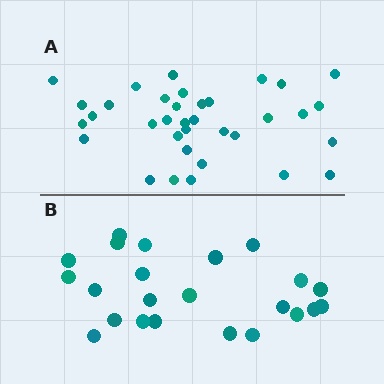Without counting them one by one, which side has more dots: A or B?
Region A (the top region) has more dots.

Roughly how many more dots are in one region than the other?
Region A has roughly 12 or so more dots than region B.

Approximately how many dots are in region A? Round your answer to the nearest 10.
About 40 dots. (The exact count is 35, which rounds to 40.)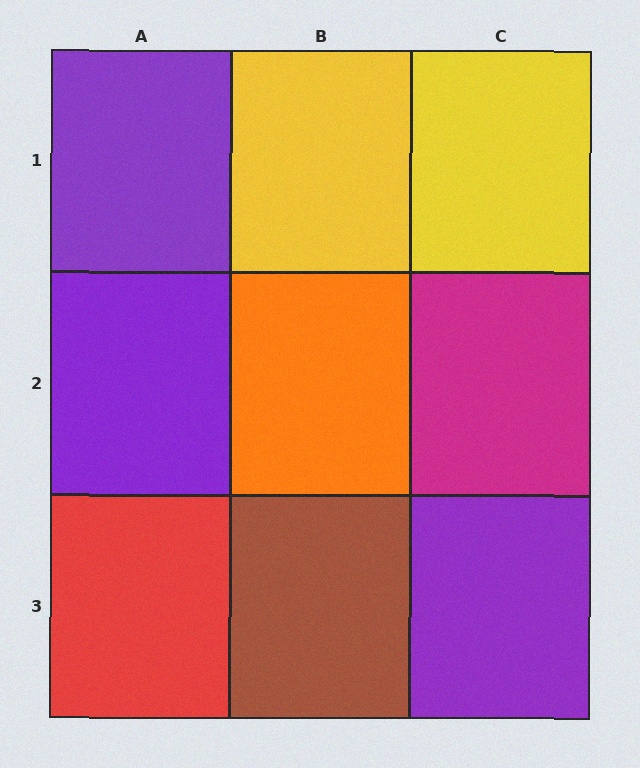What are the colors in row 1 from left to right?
Purple, yellow, yellow.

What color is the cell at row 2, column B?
Orange.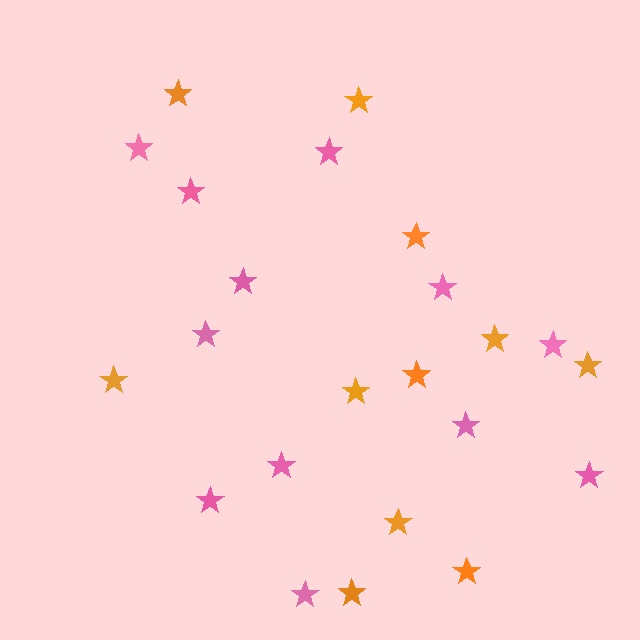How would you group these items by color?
There are 2 groups: one group of orange stars (11) and one group of pink stars (12).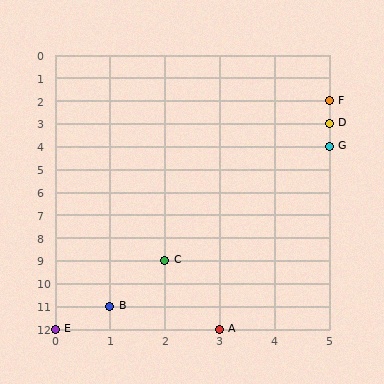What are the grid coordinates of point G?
Point G is at grid coordinates (5, 4).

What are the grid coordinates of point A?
Point A is at grid coordinates (3, 12).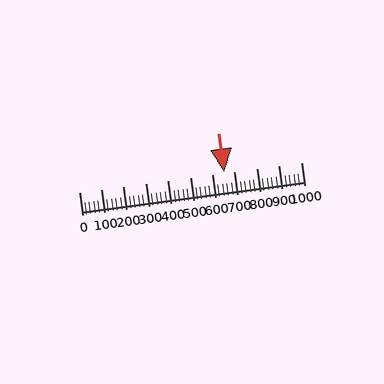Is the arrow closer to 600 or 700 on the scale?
The arrow is closer to 700.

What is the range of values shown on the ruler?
The ruler shows values from 0 to 1000.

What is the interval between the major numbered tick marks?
The major tick marks are spaced 100 units apart.